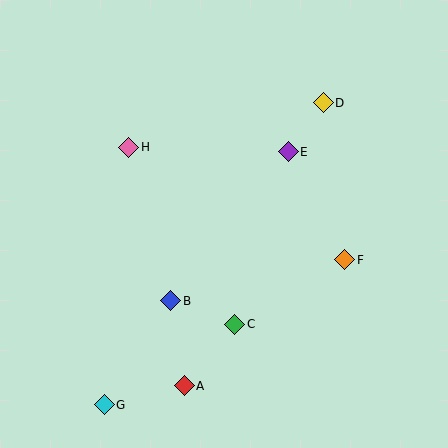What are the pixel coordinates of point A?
Point A is at (184, 386).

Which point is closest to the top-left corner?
Point H is closest to the top-left corner.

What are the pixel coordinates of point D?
Point D is at (323, 103).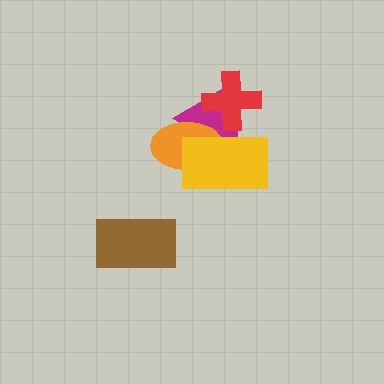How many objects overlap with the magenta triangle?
3 objects overlap with the magenta triangle.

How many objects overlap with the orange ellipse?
2 objects overlap with the orange ellipse.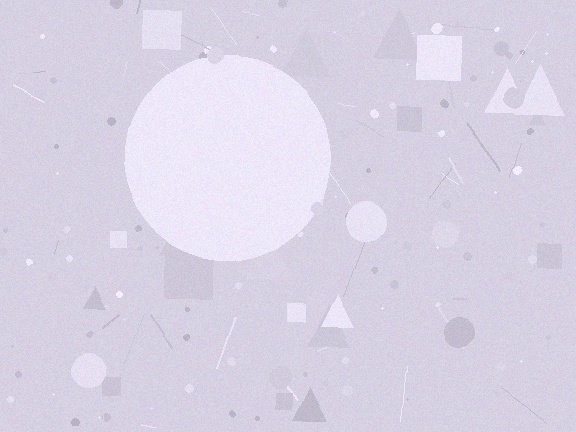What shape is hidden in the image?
A circle is hidden in the image.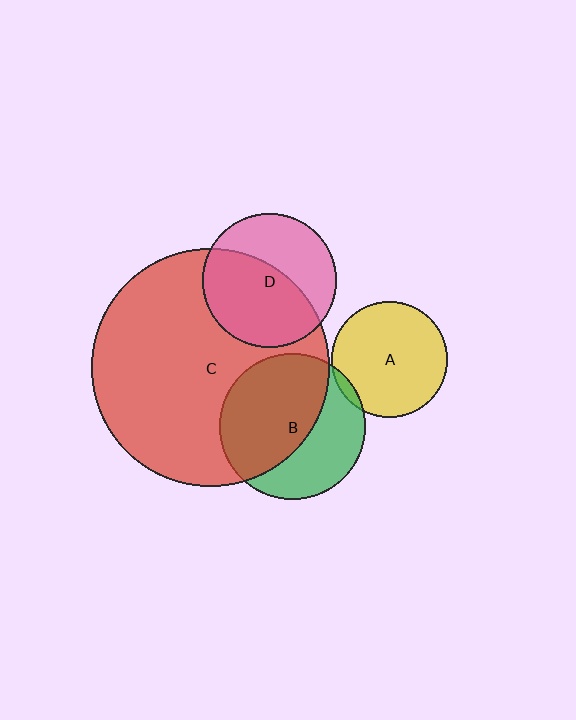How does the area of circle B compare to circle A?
Approximately 1.6 times.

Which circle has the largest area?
Circle C (red).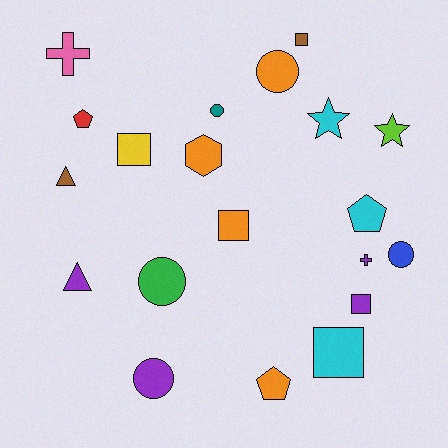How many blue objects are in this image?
There is 1 blue object.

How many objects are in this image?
There are 20 objects.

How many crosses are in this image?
There are 2 crosses.